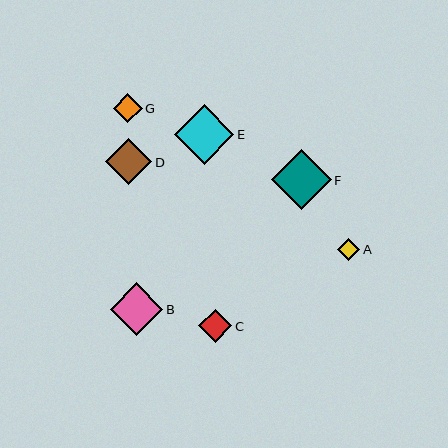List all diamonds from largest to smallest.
From largest to smallest: F, E, B, D, C, G, A.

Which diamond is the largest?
Diamond F is the largest with a size of approximately 60 pixels.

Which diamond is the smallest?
Diamond A is the smallest with a size of approximately 22 pixels.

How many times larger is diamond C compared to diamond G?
Diamond C is approximately 1.2 times the size of diamond G.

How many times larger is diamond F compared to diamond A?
Diamond F is approximately 2.7 times the size of diamond A.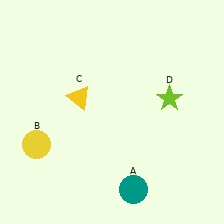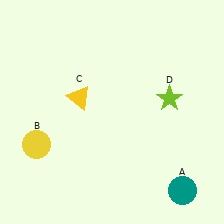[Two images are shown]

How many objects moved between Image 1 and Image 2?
1 object moved between the two images.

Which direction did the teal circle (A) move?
The teal circle (A) moved right.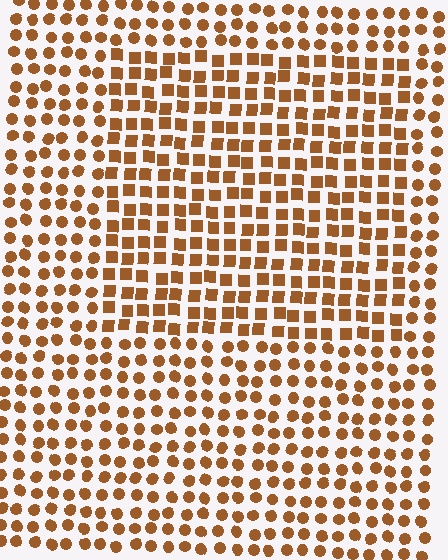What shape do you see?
I see a rectangle.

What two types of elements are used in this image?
The image uses squares inside the rectangle region and circles outside it.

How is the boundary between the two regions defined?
The boundary is defined by a change in element shape: squares inside vs. circles outside. All elements share the same color and spacing.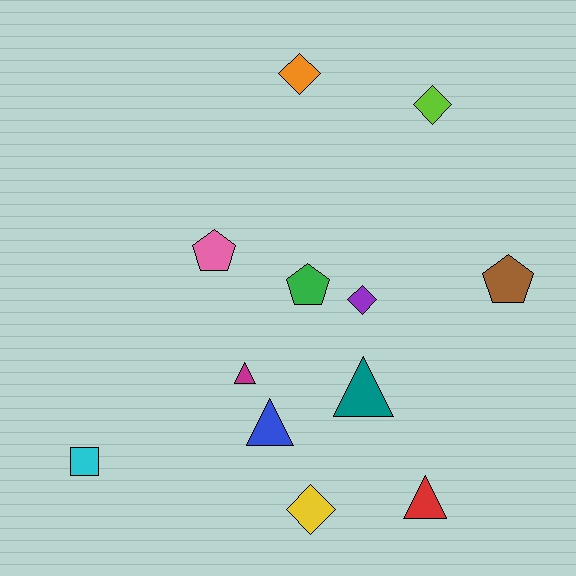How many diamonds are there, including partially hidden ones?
There are 4 diamonds.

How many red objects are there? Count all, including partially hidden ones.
There is 1 red object.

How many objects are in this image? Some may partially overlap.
There are 12 objects.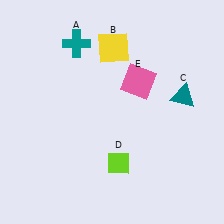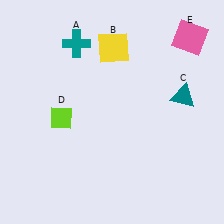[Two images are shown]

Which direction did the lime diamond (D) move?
The lime diamond (D) moved left.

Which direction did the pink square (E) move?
The pink square (E) moved right.